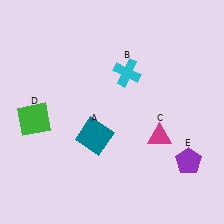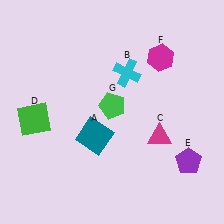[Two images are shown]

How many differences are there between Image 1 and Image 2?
There are 2 differences between the two images.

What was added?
A magenta hexagon (F), a green pentagon (G) were added in Image 2.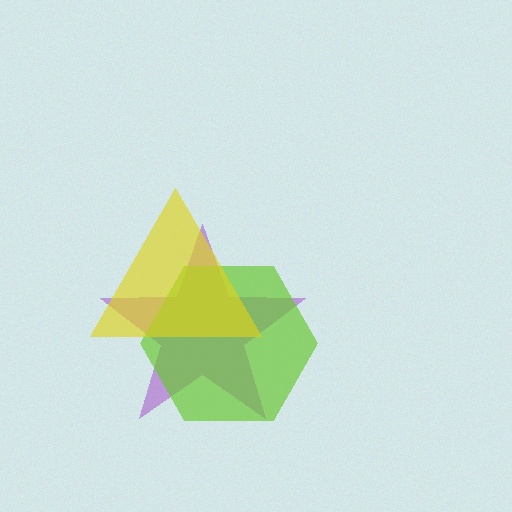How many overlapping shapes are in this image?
There are 3 overlapping shapes in the image.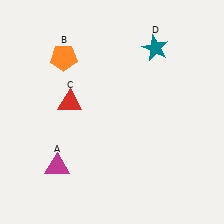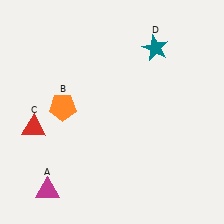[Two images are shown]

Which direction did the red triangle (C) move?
The red triangle (C) moved left.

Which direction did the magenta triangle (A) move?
The magenta triangle (A) moved down.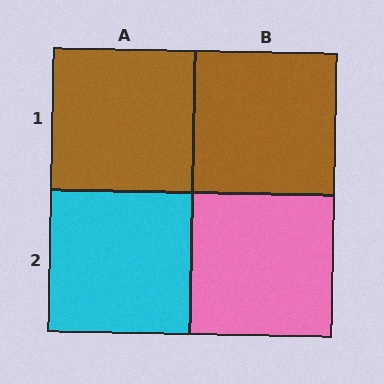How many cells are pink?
1 cell is pink.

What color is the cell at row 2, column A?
Cyan.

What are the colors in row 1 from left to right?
Brown, brown.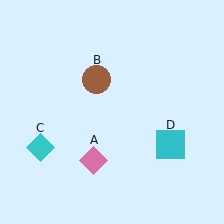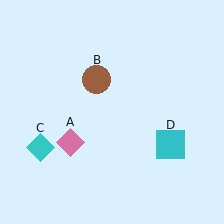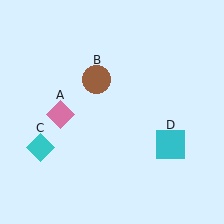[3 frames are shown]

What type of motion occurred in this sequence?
The pink diamond (object A) rotated clockwise around the center of the scene.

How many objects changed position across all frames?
1 object changed position: pink diamond (object A).